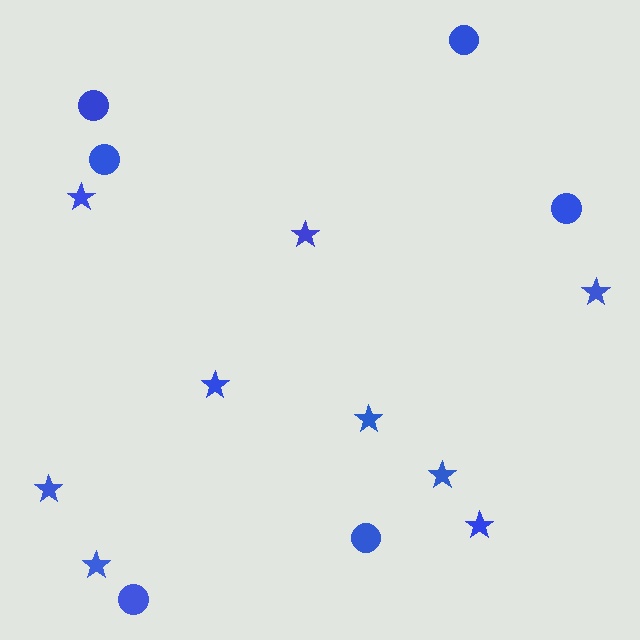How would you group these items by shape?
There are 2 groups: one group of circles (6) and one group of stars (9).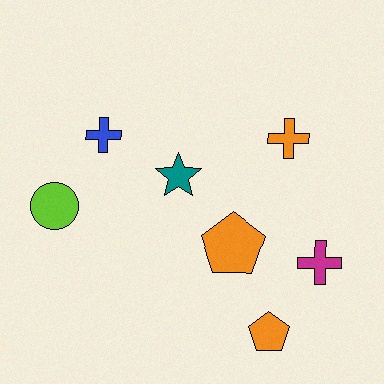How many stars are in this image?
There is 1 star.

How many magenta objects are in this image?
There is 1 magenta object.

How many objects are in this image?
There are 7 objects.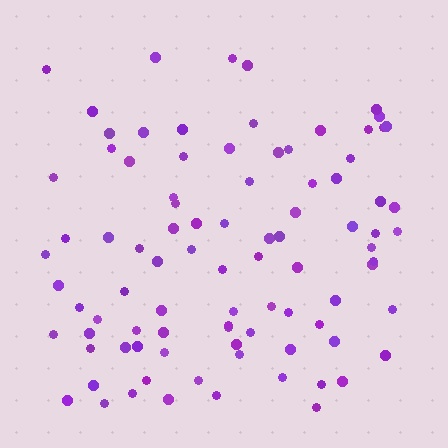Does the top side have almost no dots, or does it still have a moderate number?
Still a moderate number, just noticeably fewer than the bottom.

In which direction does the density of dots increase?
From top to bottom, with the bottom side densest.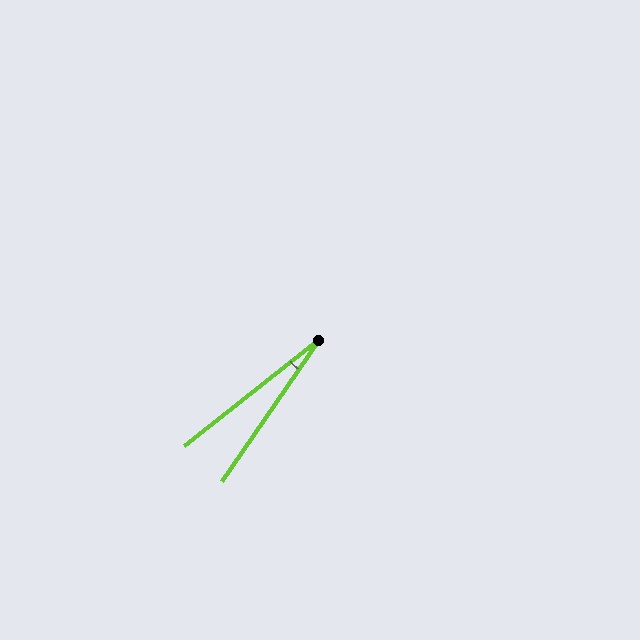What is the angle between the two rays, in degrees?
Approximately 17 degrees.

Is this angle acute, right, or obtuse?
It is acute.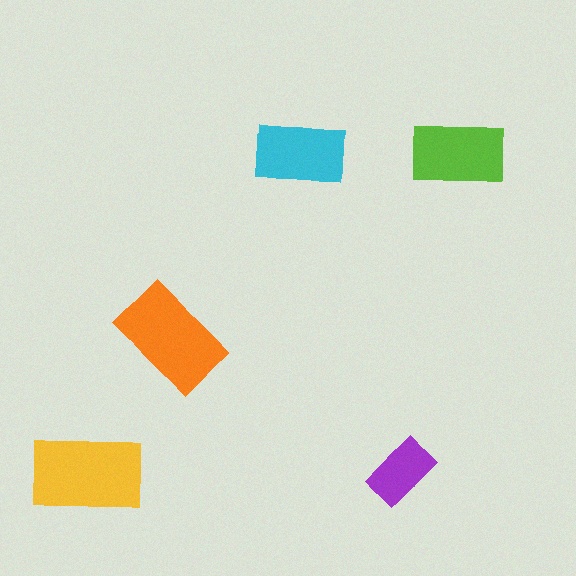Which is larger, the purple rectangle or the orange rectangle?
The orange one.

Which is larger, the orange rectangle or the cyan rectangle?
The orange one.